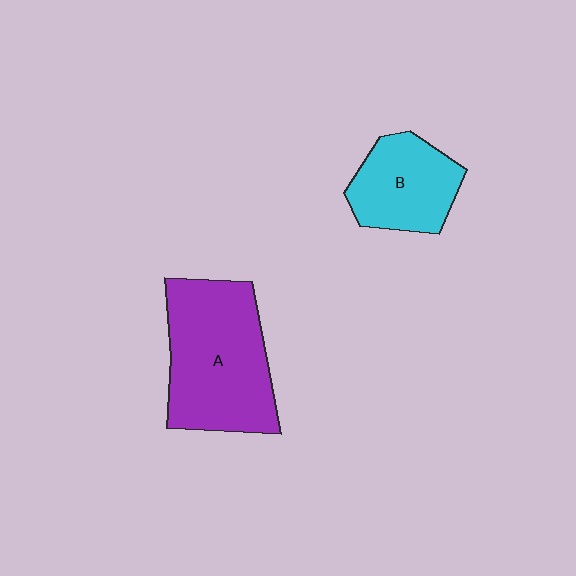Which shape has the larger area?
Shape A (purple).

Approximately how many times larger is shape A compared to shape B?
Approximately 1.7 times.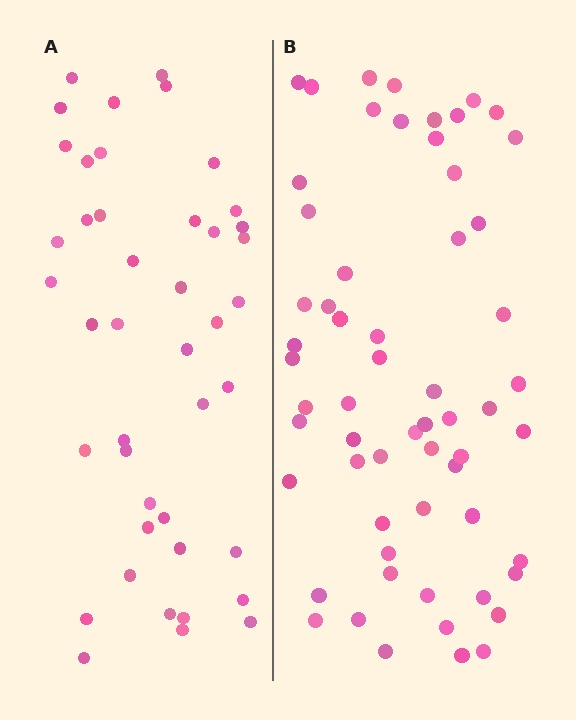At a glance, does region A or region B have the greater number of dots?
Region B (the right region) has more dots.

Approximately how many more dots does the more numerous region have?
Region B has approximately 15 more dots than region A.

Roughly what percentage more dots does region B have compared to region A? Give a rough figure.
About 40% more.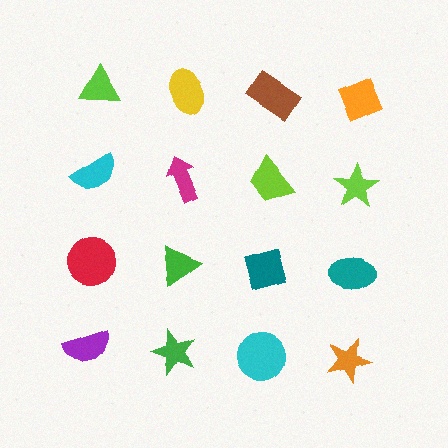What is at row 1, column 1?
A lime triangle.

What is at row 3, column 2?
A green triangle.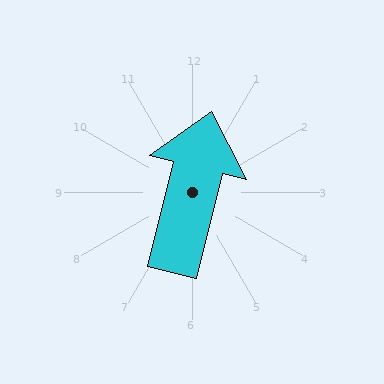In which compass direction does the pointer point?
North.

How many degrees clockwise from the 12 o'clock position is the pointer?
Approximately 14 degrees.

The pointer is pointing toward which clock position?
Roughly 12 o'clock.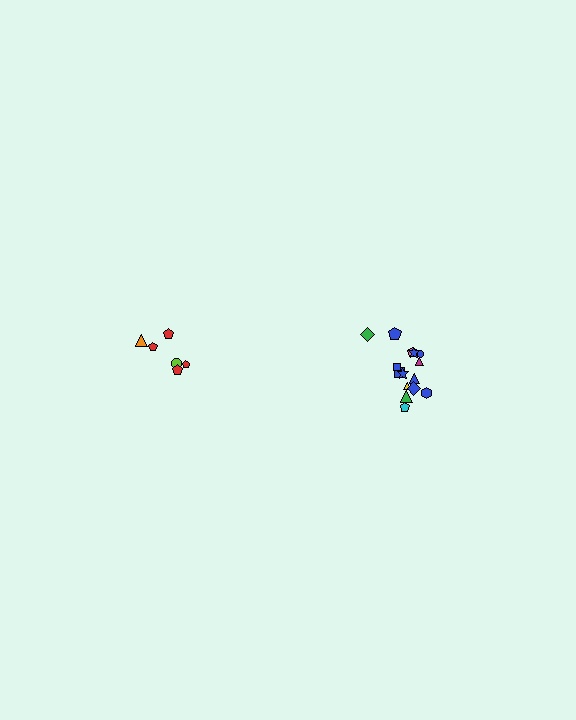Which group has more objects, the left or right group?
The right group.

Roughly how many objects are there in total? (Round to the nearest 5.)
Roughly 20 objects in total.